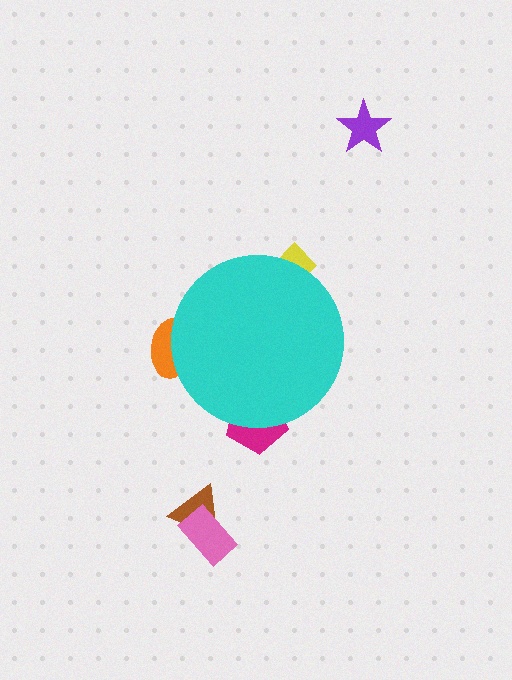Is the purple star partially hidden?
No, the purple star is fully visible.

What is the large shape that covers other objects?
A cyan circle.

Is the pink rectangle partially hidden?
No, the pink rectangle is fully visible.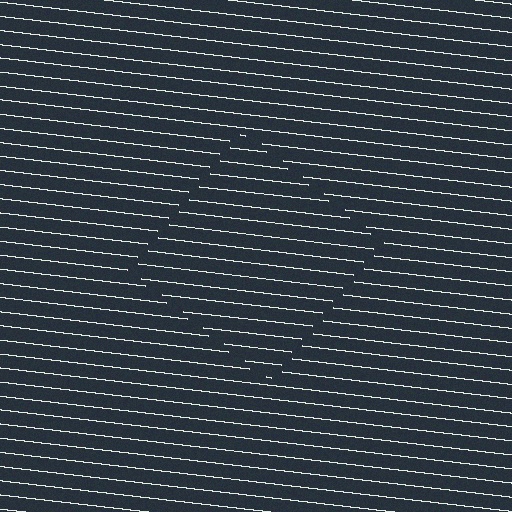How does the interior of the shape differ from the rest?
The interior of the shape contains the same grating, shifted by half a period — the contour is defined by the phase discontinuity where line-ends from the inner and outer gratings abut.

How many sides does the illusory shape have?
4 sides — the line-ends trace a square.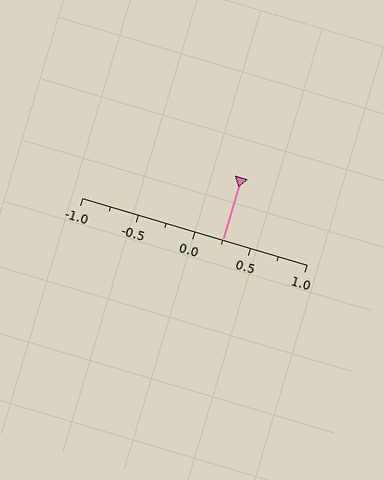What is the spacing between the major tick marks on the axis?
The major ticks are spaced 0.5 apart.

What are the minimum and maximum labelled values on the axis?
The axis runs from -1.0 to 1.0.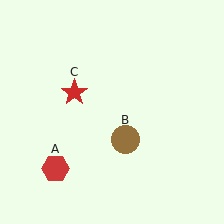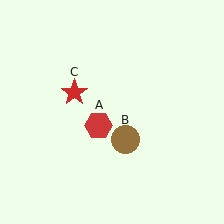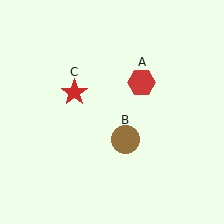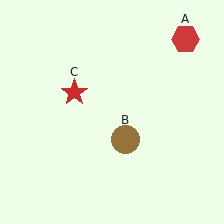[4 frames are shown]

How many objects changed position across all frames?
1 object changed position: red hexagon (object A).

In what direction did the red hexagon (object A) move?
The red hexagon (object A) moved up and to the right.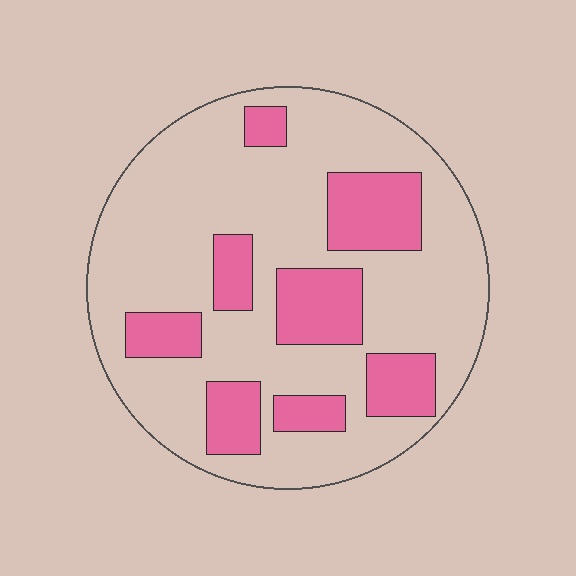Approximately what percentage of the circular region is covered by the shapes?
Approximately 25%.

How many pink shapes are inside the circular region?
8.